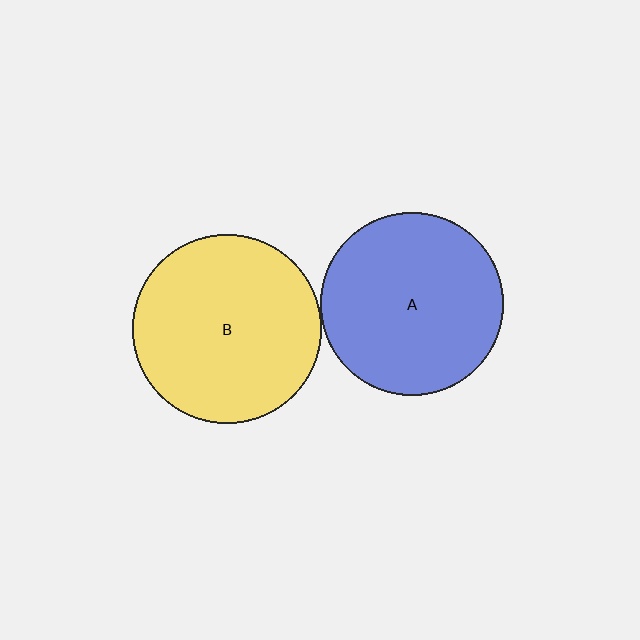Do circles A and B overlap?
Yes.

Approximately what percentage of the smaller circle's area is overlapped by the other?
Approximately 5%.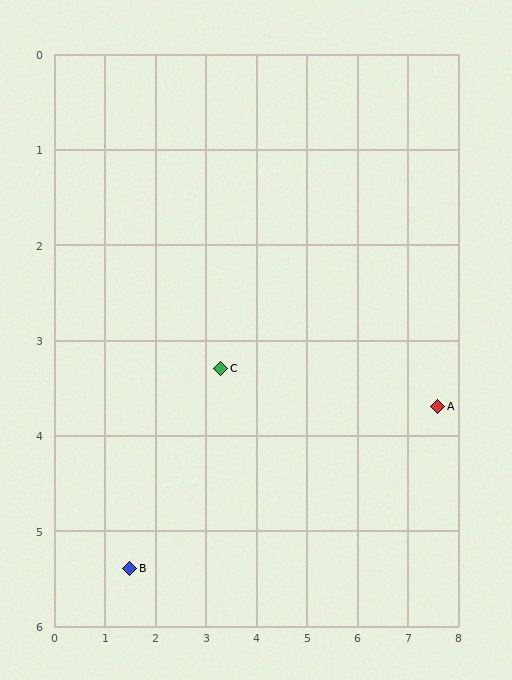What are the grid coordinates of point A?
Point A is at approximately (7.6, 3.7).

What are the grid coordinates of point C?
Point C is at approximately (3.3, 3.3).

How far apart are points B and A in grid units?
Points B and A are about 6.3 grid units apart.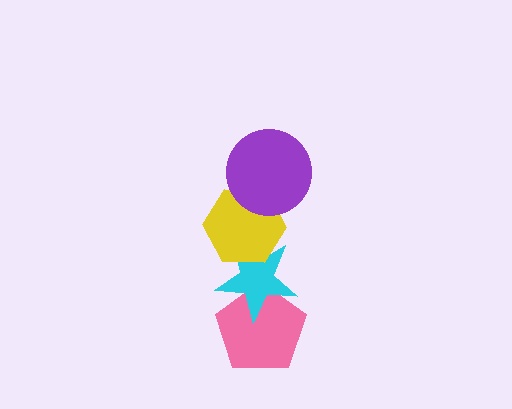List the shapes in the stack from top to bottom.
From top to bottom: the purple circle, the yellow hexagon, the cyan star, the pink pentagon.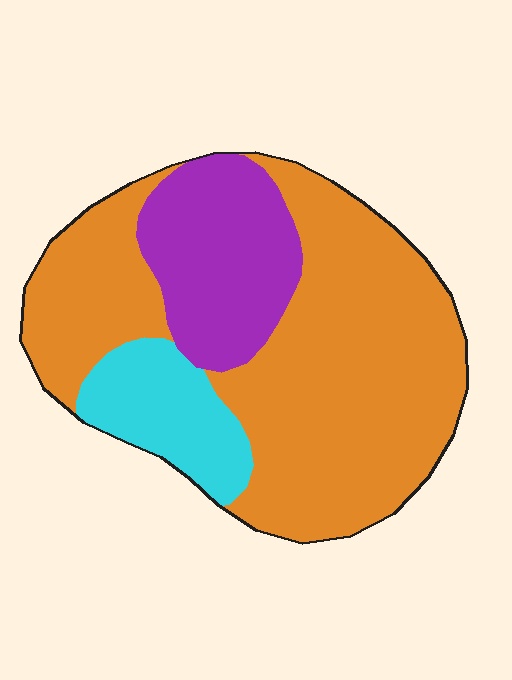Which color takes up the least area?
Cyan, at roughly 15%.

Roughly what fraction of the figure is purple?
Purple covers around 20% of the figure.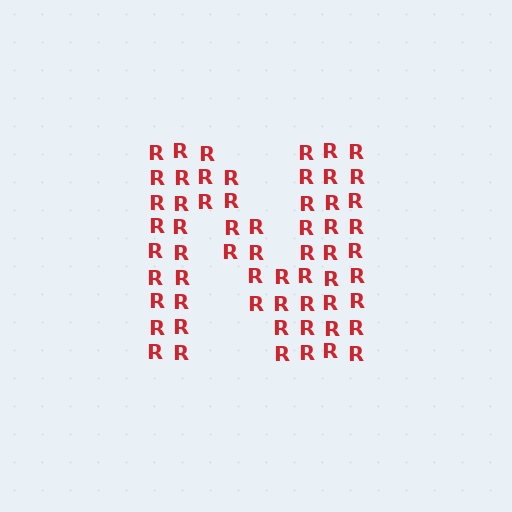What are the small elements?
The small elements are letter R's.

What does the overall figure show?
The overall figure shows the letter N.